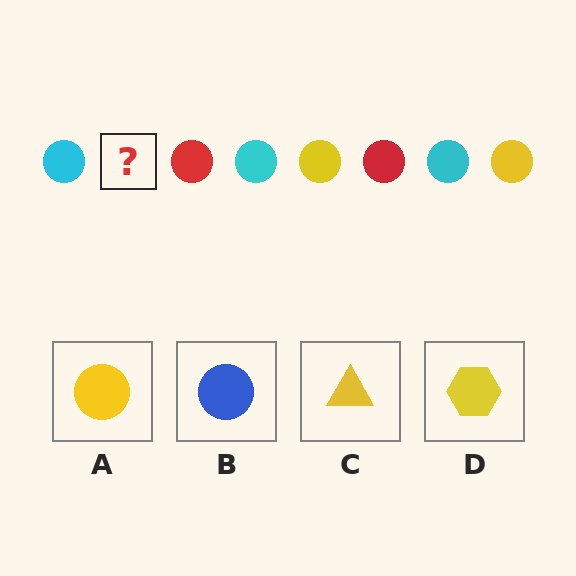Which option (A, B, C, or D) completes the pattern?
A.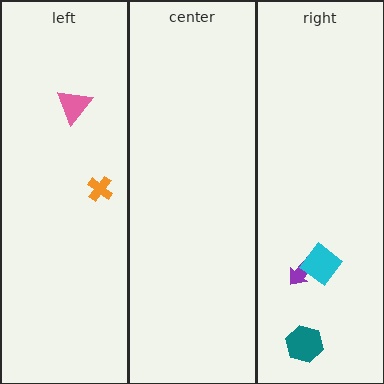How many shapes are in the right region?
3.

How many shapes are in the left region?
2.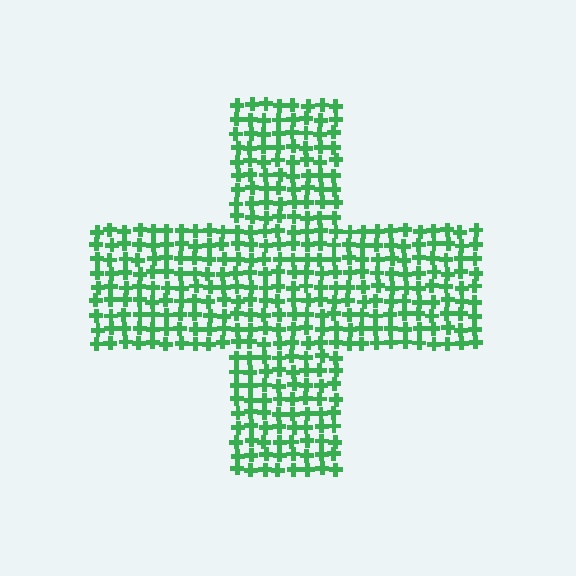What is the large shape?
The large shape is a cross.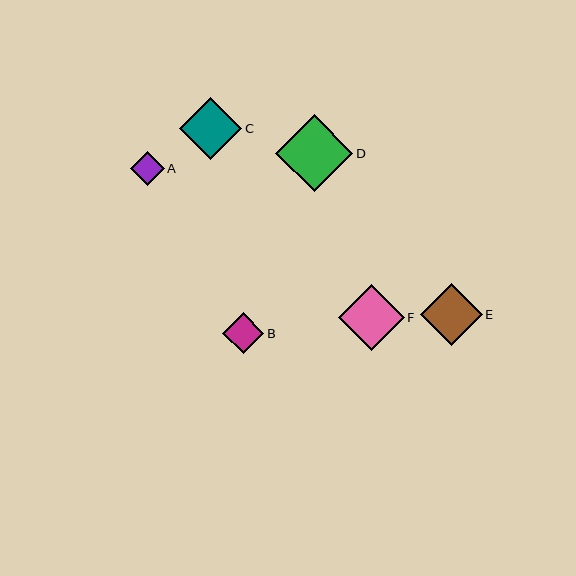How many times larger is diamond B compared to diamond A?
Diamond B is approximately 1.2 times the size of diamond A.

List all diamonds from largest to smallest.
From largest to smallest: D, F, C, E, B, A.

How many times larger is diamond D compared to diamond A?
Diamond D is approximately 2.3 times the size of diamond A.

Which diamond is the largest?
Diamond D is the largest with a size of approximately 77 pixels.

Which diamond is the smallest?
Diamond A is the smallest with a size of approximately 34 pixels.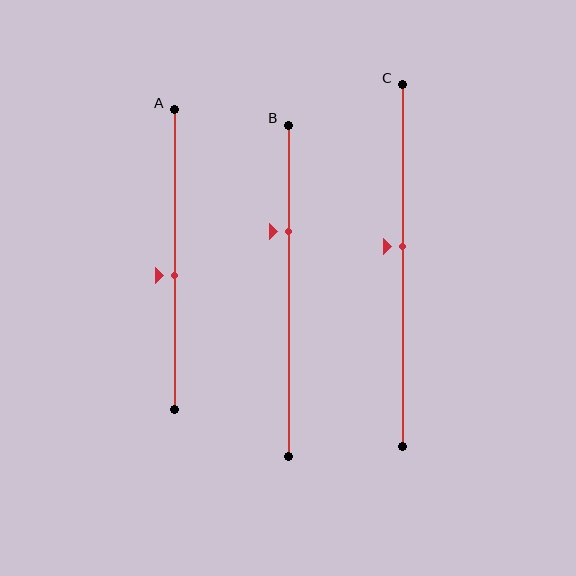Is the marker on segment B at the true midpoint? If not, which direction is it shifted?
No, the marker on segment B is shifted upward by about 18% of the segment length.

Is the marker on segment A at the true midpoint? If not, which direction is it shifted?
No, the marker on segment A is shifted downward by about 5% of the segment length.